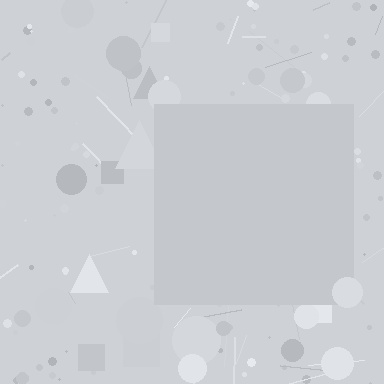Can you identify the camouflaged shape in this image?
The camouflaged shape is a square.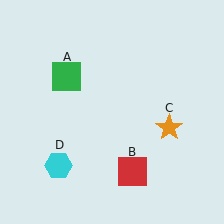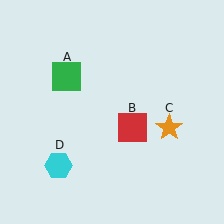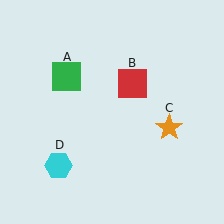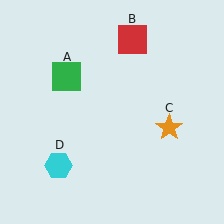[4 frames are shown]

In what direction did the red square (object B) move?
The red square (object B) moved up.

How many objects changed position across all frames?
1 object changed position: red square (object B).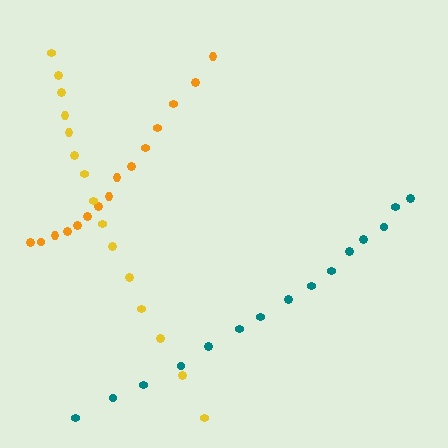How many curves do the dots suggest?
There are 3 distinct paths.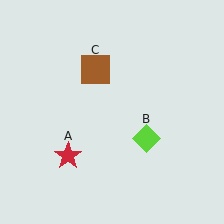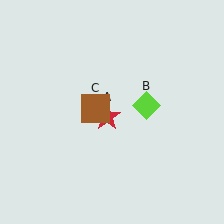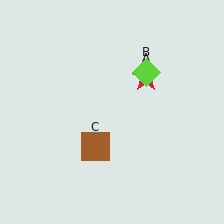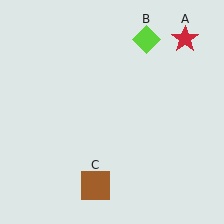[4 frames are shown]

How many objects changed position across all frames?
3 objects changed position: red star (object A), lime diamond (object B), brown square (object C).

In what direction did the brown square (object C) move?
The brown square (object C) moved down.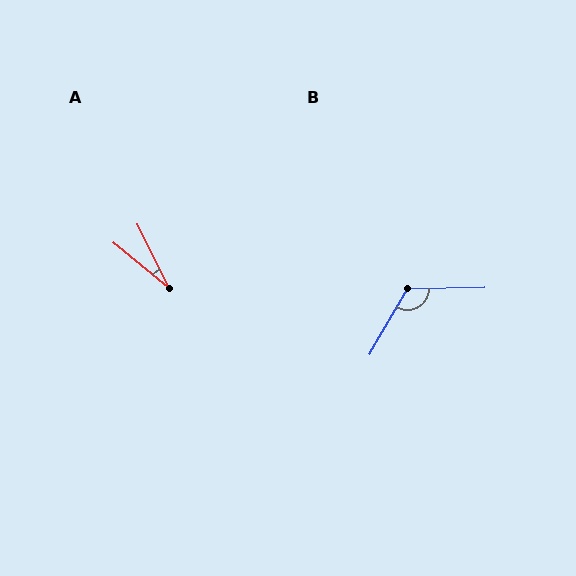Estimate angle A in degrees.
Approximately 24 degrees.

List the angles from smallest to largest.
A (24°), B (121°).